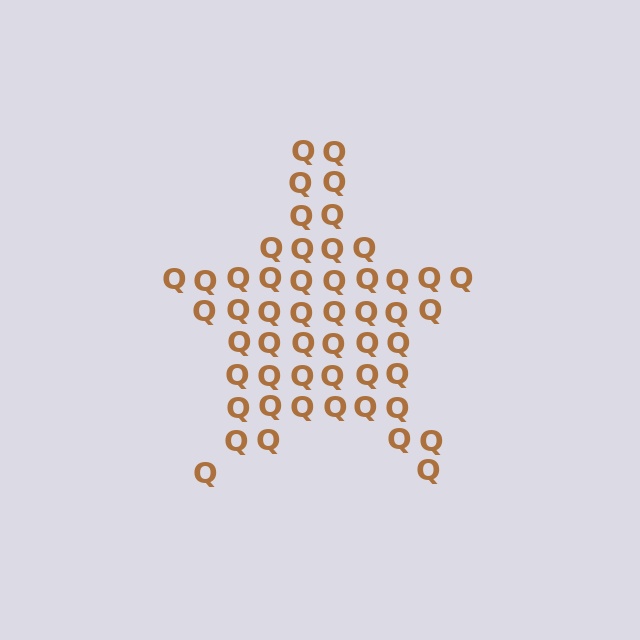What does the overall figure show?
The overall figure shows a star.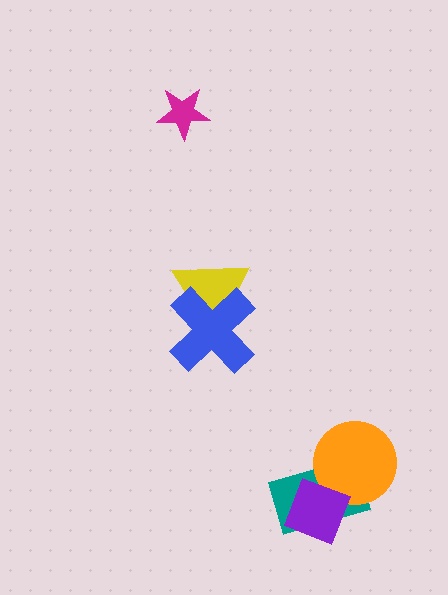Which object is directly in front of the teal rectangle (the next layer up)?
The orange circle is directly in front of the teal rectangle.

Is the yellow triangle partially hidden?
Yes, it is partially covered by another shape.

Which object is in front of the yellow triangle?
The blue cross is in front of the yellow triangle.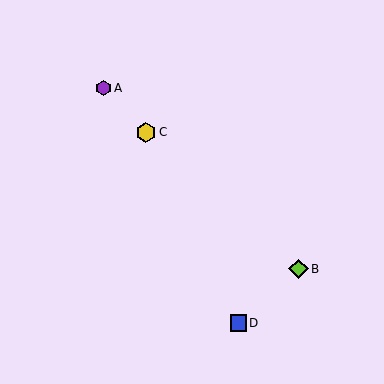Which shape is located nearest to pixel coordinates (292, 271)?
The lime diamond (labeled B) at (299, 269) is nearest to that location.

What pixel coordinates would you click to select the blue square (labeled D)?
Click at (238, 323) to select the blue square D.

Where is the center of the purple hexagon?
The center of the purple hexagon is at (103, 88).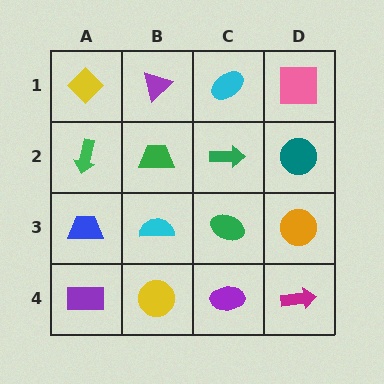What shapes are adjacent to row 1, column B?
A green trapezoid (row 2, column B), a yellow diamond (row 1, column A), a cyan ellipse (row 1, column C).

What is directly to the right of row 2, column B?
A green arrow.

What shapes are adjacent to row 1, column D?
A teal circle (row 2, column D), a cyan ellipse (row 1, column C).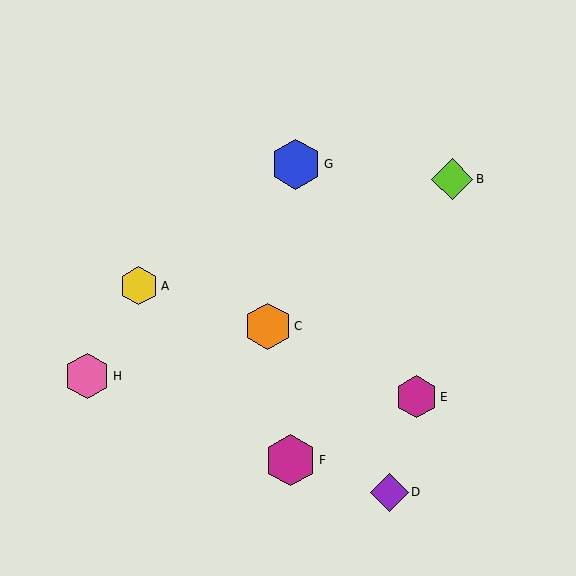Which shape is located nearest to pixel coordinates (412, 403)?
The magenta hexagon (labeled E) at (416, 397) is nearest to that location.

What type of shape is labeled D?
Shape D is a purple diamond.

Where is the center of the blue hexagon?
The center of the blue hexagon is at (296, 164).